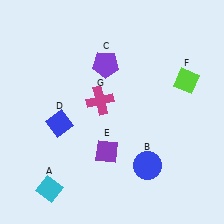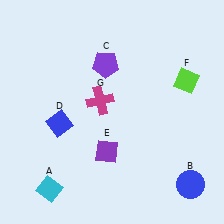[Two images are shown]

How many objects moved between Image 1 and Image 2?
1 object moved between the two images.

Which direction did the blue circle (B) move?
The blue circle (B) moved right.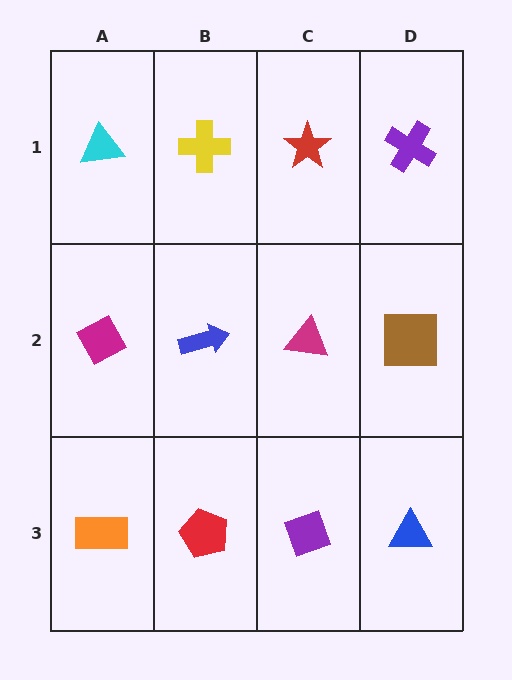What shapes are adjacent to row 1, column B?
A blue arrow (row 2, column B), a cyan triangle (row 1, column A), a red star (row 1, column C).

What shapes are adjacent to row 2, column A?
A cyan triangle (row 1, column A), an orange rectangle (row 3, column A), a blue arrow (row 2, column B).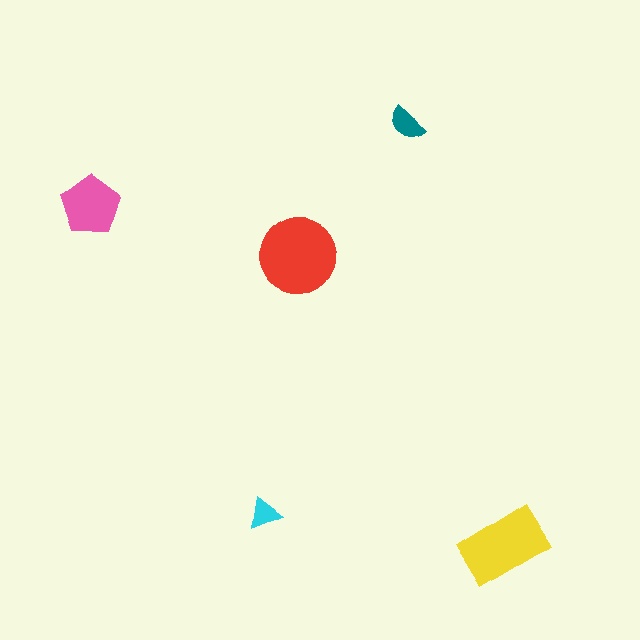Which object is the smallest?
The cyan triangle.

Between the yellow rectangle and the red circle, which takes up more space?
The red circle.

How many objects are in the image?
There are 5 objects in the image.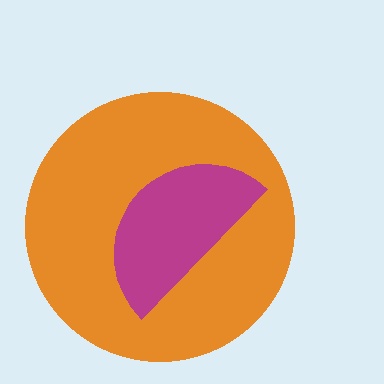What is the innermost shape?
The magenta semicircle.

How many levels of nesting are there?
2.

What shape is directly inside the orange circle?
The magenta semicircle.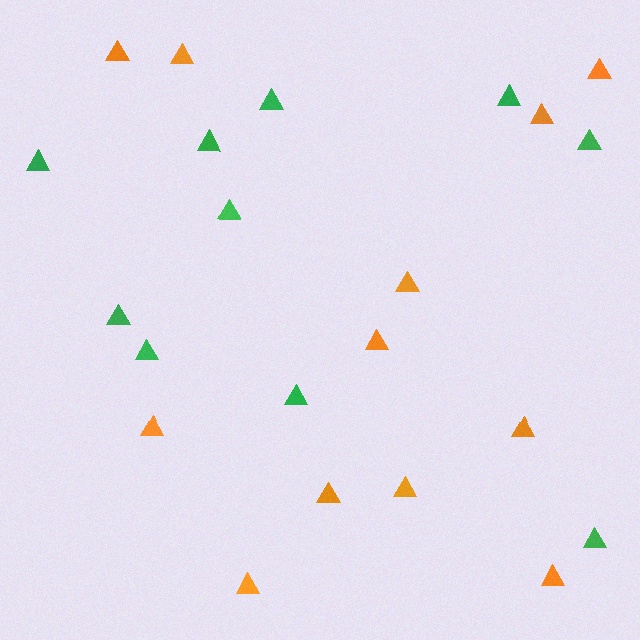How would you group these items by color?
There are 2 groups: one group of orange triangles (12) and one group of green triangles (10).